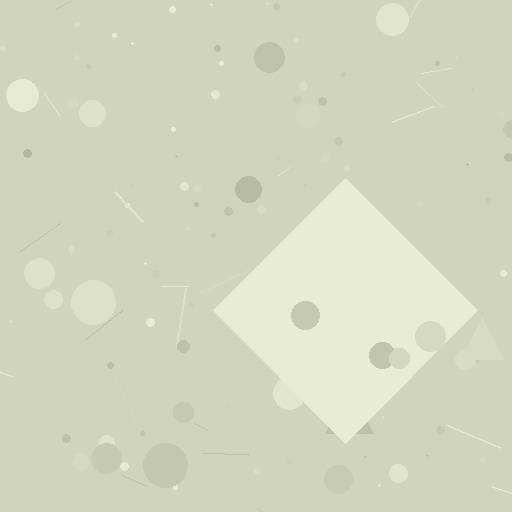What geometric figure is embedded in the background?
A diamond is embedded in the background.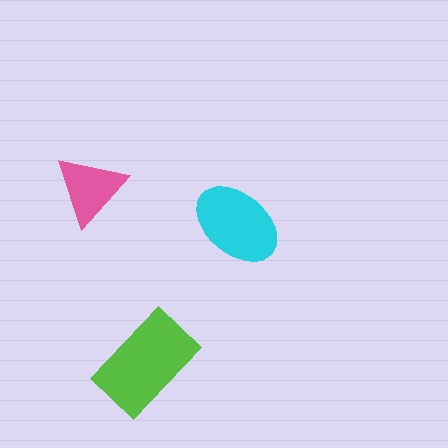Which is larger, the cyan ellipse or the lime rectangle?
The lime rectangle.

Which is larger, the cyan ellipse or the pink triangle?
The cyan ellipse.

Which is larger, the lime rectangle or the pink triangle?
The lime rectangle.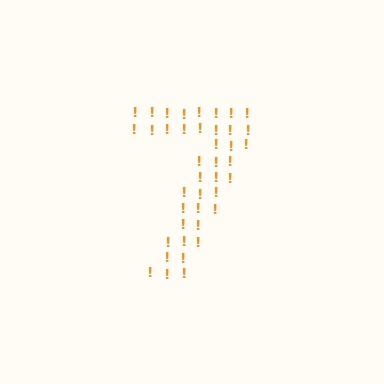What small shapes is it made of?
It is made of small exclamation marks.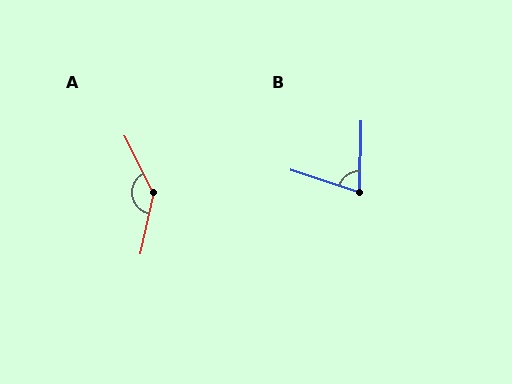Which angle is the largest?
A, at approximately 142 degrees.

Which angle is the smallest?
B, at approximately 72 degrees.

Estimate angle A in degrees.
Approximately 142 degrees.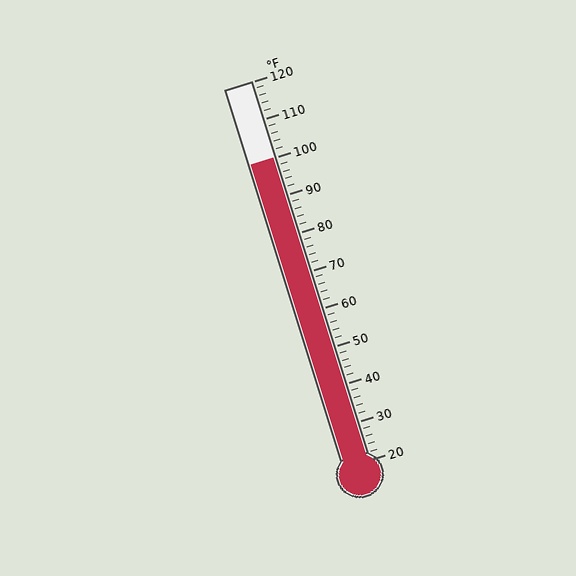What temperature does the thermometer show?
The thermometer shows approximately 100°F.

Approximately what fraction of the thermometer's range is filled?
The thermometer is filled to approximately 80% of its range.